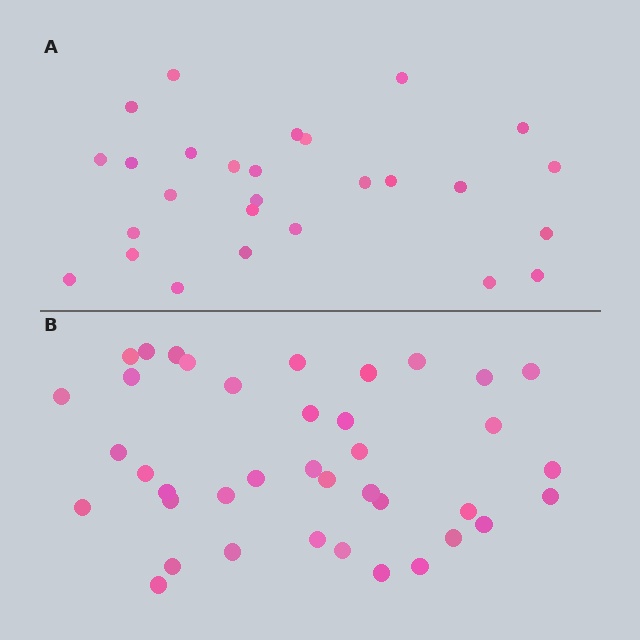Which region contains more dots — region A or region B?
Region B (the bottom region) has more dots.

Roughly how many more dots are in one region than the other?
Region B has roughly 12 or so more dots than region A.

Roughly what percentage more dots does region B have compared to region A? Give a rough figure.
About 45% more.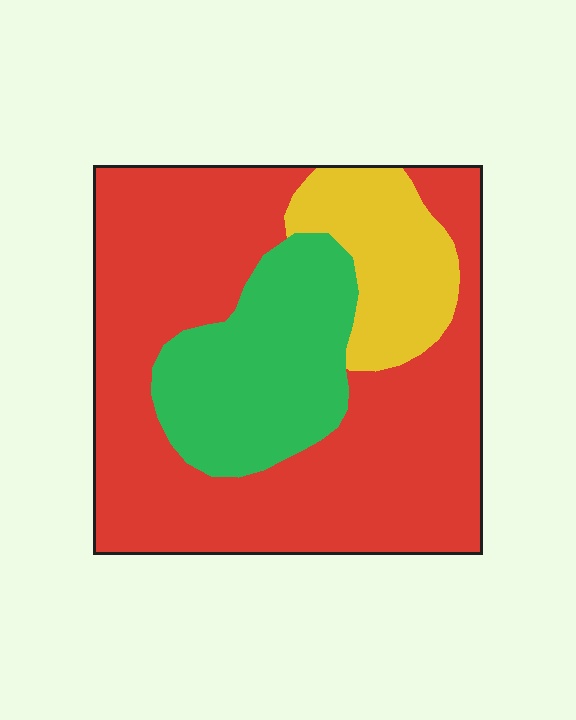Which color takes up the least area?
Yellow, at roughly 15%.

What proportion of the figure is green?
Green takes up between a sixth and a third of the figure.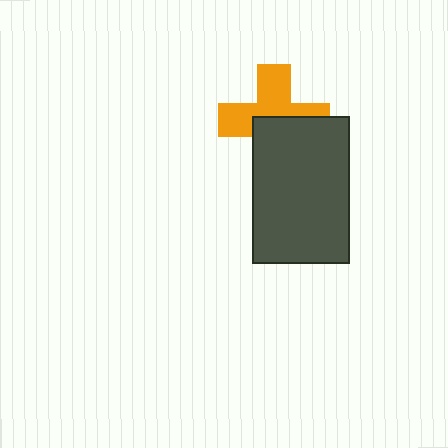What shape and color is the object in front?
The object in front is a dark gray rectangle.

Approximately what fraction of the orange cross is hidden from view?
Roughly 47% of the orange cross is hidden behind the dark gray rectangle.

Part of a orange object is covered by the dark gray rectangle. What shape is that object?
It is a cross.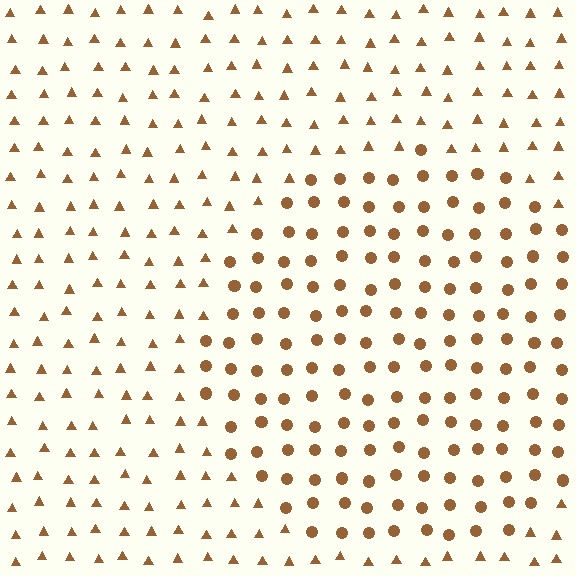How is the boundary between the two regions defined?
The boundary is defined by a change in element shape: circles inside vs. triangles outside. All elements share the same color and spacing.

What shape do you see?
I see a circle.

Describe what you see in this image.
The image is filled with small brown elements arranged in a uniform grid. A circle-shaped region contains circles, while the surrounding area contains triangles. The boundary is defined purely by the change in element shape.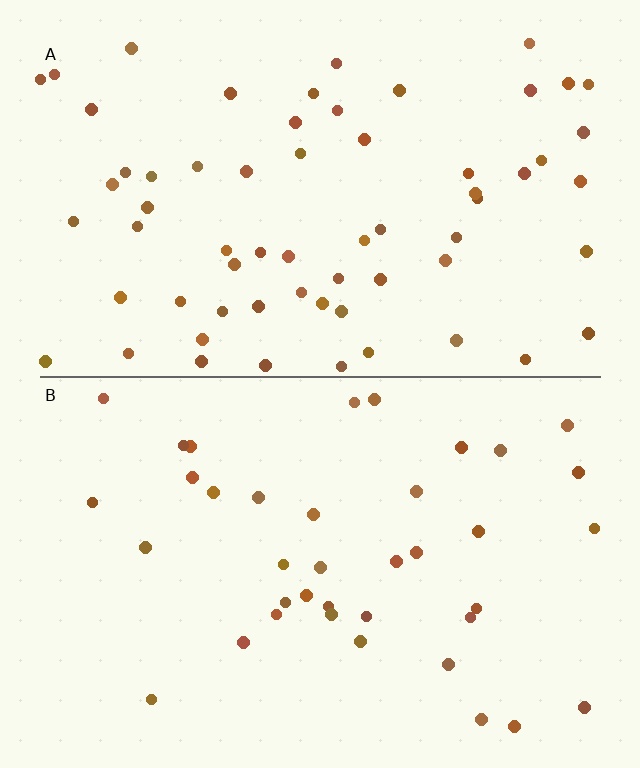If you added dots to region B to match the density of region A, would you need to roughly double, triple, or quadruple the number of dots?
Approximately double.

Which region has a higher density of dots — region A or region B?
A (the top).